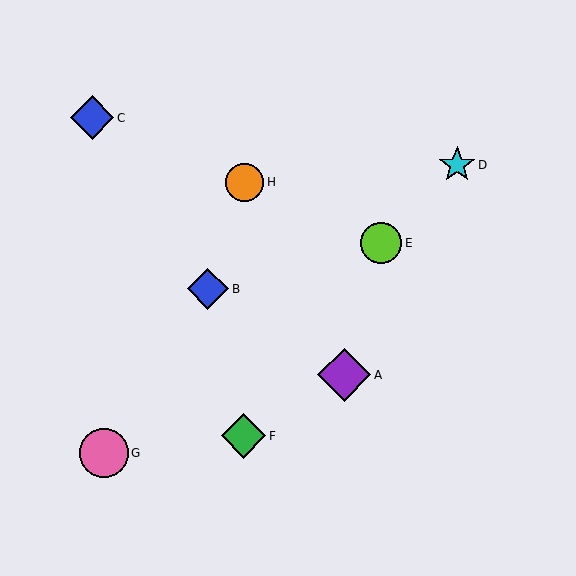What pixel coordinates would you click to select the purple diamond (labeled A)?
Click at (344, 375) to select the purple diamond A.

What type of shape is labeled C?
Shape C is a blue diamond.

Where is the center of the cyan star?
The center of the cyan star is at (457, 165).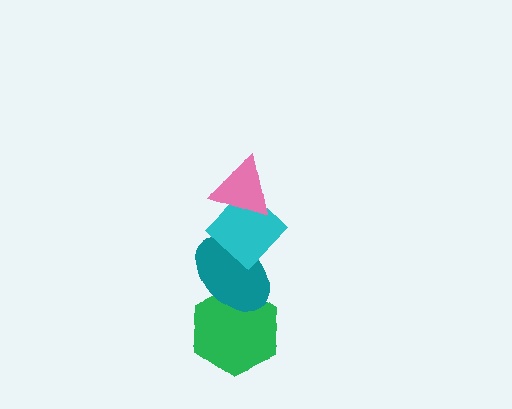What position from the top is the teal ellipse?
The teal ellipse is 3rd from the top.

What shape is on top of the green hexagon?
The teal ellipse is on top of the green hexagon.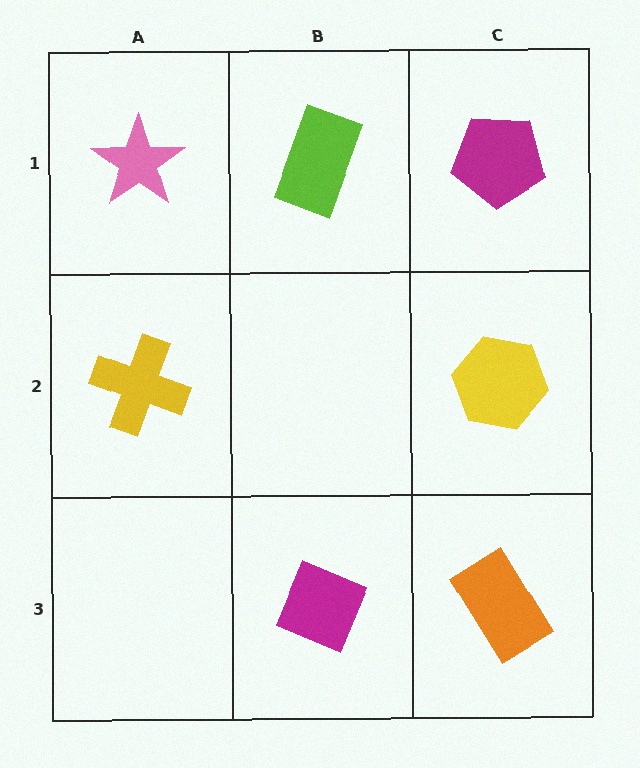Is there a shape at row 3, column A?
No, that cell is empty.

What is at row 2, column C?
A yellow hexagon.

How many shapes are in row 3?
2 shapes.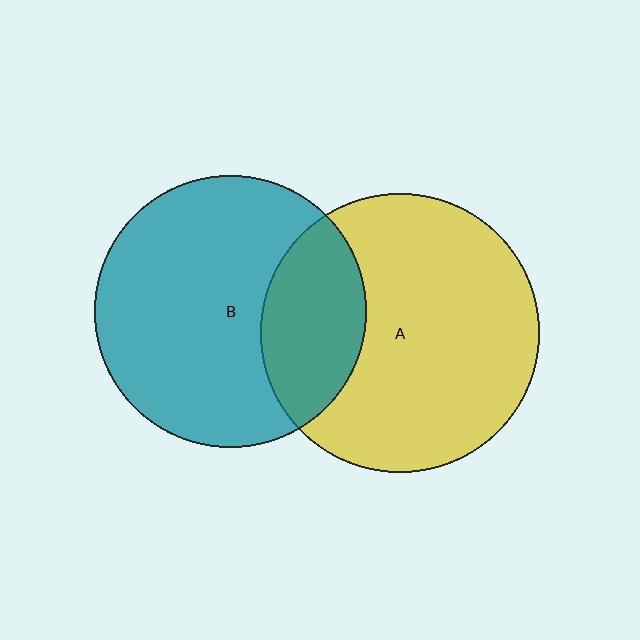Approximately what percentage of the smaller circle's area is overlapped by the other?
Approximately 25%.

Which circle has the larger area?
Circle A (yellow).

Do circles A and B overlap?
Yes.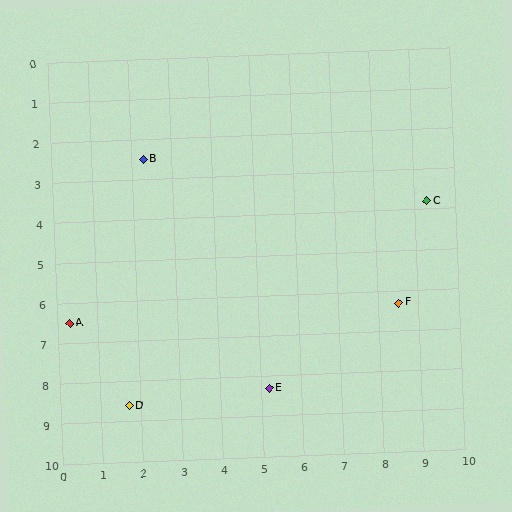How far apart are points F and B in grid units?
Points F and B are about 7.3 grid units apart.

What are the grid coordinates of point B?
Point B is at approximately (2.3, 2.5).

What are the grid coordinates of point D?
Point D is at approximately (1.7, 8.6).